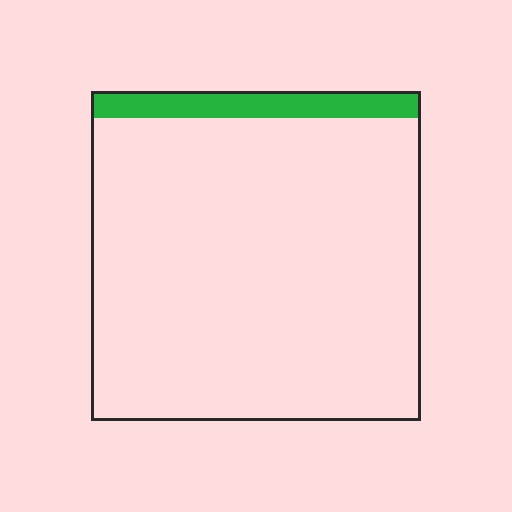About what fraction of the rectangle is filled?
About one tenth (1/10).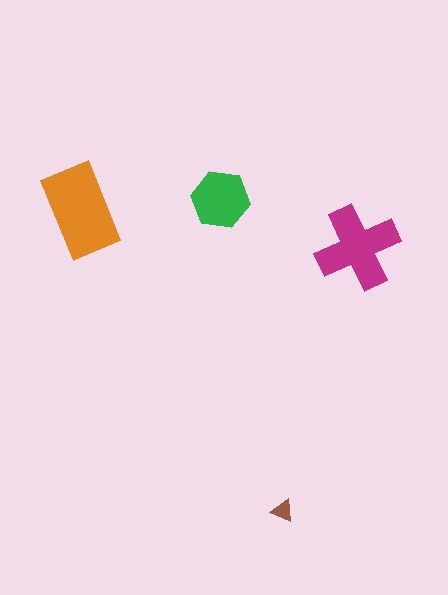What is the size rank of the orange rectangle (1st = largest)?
1st.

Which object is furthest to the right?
The magenta cross is rightmost.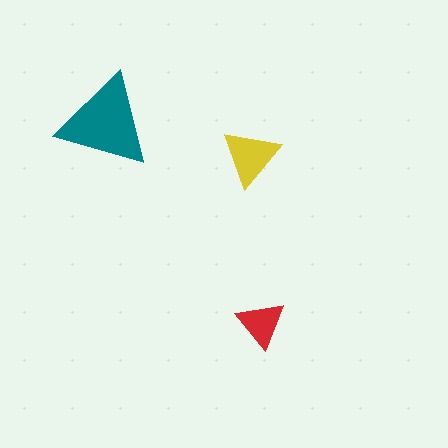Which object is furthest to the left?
The teal triangle is leftmost.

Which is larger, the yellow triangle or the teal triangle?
The teal one.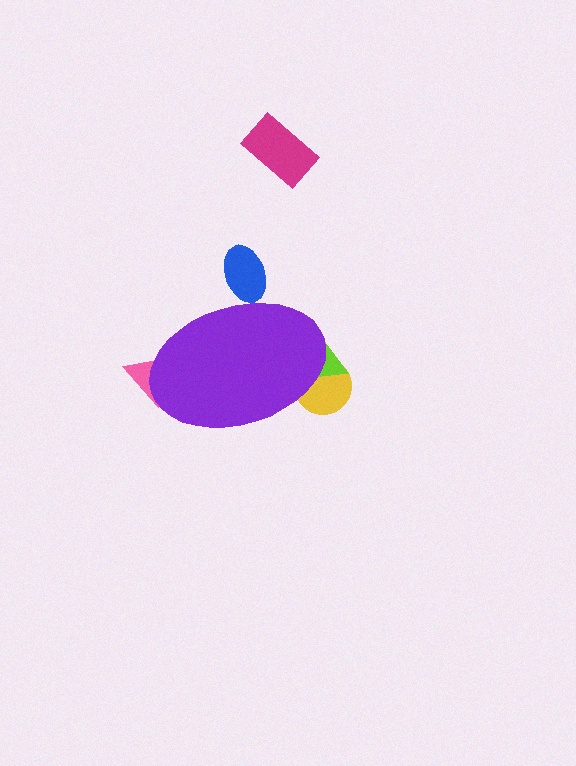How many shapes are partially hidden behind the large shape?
4 shapes are partially hidden.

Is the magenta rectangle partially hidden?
No, the magenta rectangle is fully visible.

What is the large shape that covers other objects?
A purple ellipse.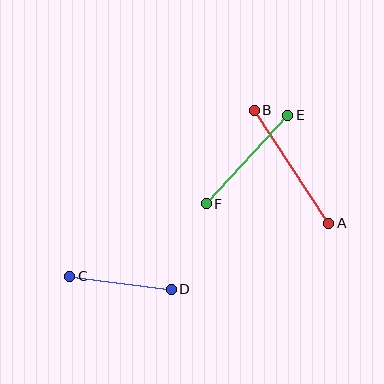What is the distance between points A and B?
The distance is approximately 135 pixels.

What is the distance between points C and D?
The distance is approximately 103 pixels.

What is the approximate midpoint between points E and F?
The midpoint is at approximately (247, 160) pixels.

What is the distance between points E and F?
The distance is approximately 120 pixels.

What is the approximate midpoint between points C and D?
The midpoint is at approximately (121, 283) pixels.